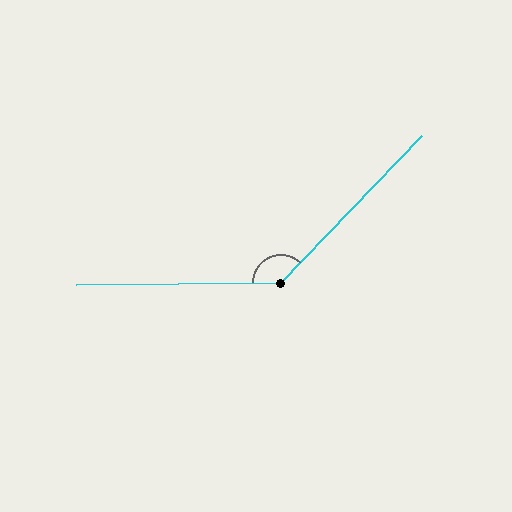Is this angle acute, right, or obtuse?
It is obtuse.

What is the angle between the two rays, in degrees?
Approximately 134 degrees.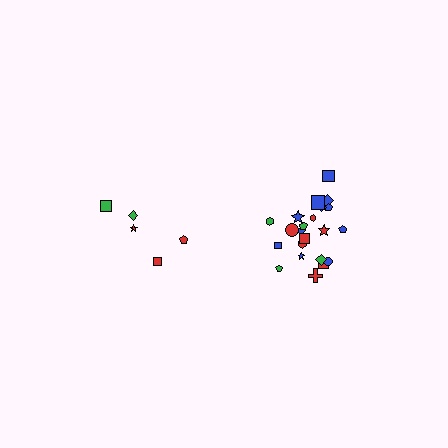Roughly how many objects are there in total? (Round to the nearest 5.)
Roughly 25 objects in total.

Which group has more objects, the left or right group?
The right group.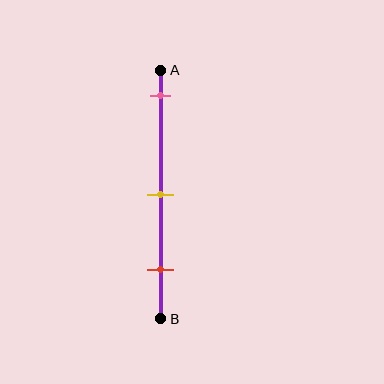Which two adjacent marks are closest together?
The yellow and red marks are the closest adjacent pair.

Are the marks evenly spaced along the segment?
Yes, the marks are approximately evenly spaced.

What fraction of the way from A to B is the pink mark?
The pink mark is approximately 10% (0.1) of the way from A to B.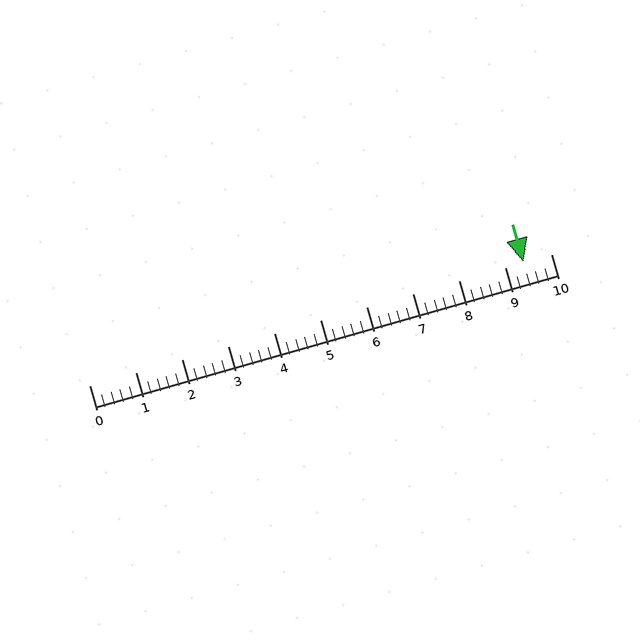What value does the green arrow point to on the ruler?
The green arrow points to approximately 9.4.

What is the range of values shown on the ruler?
The ruler shows values from 0 to 10.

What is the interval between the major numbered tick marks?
The major tick marks are spaced 1 units apart.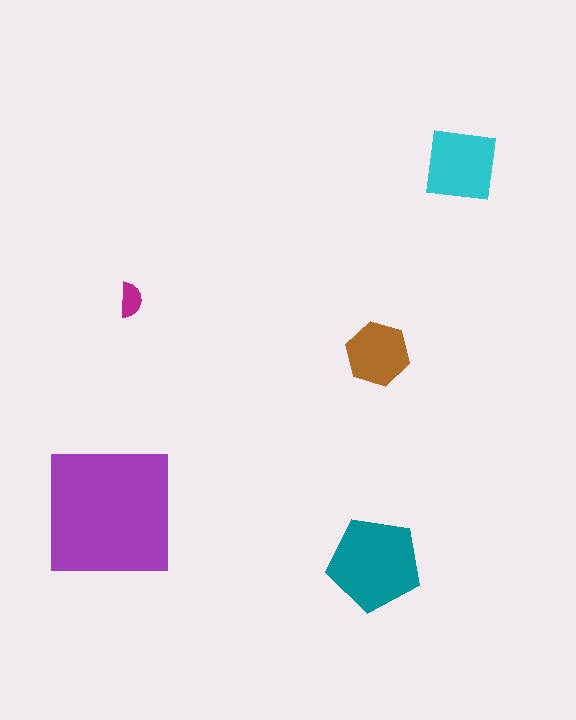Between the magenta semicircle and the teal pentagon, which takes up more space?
The teal pentagon.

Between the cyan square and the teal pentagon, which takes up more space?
The teal pentagon.